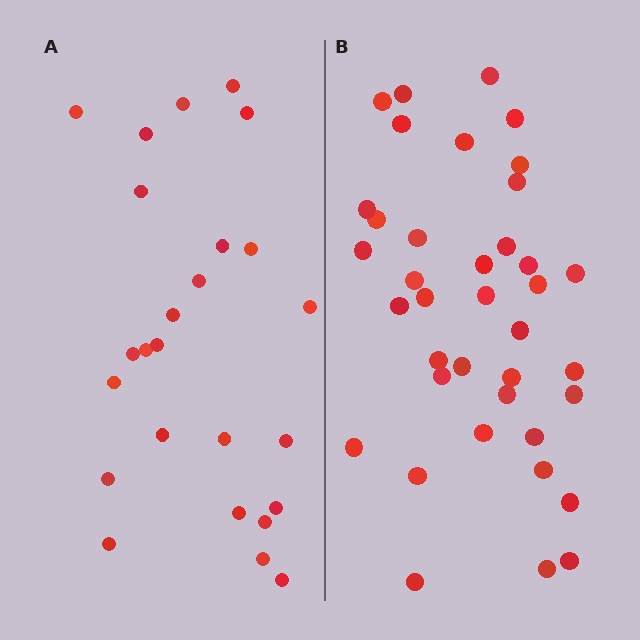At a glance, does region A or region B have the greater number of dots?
Region B (the right region) has more dots.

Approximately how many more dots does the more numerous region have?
Region B has approximately 15 more dots than region A.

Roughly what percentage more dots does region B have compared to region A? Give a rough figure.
About 50% more.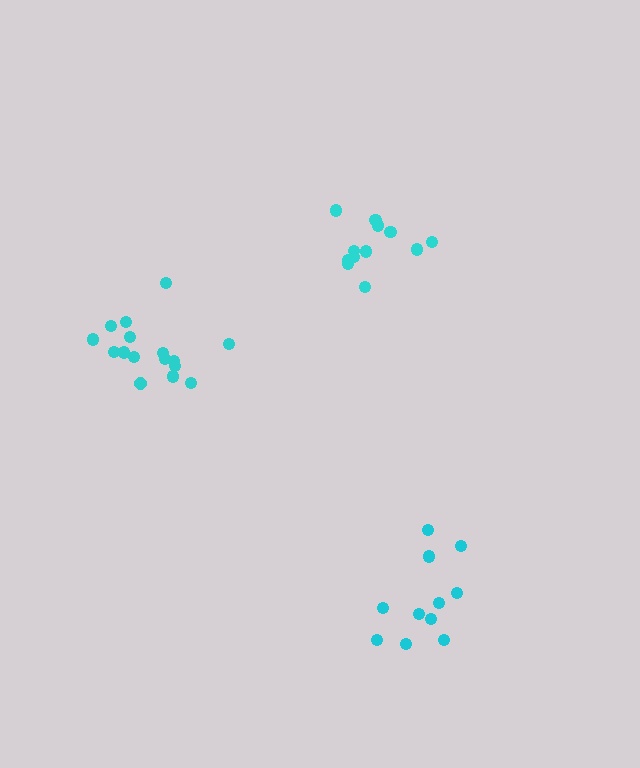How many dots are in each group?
Group 1: 16 dots, Group 2: 11 dots, Group 3: 12 dots (39 total).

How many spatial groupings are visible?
There are 3 spatial groupings.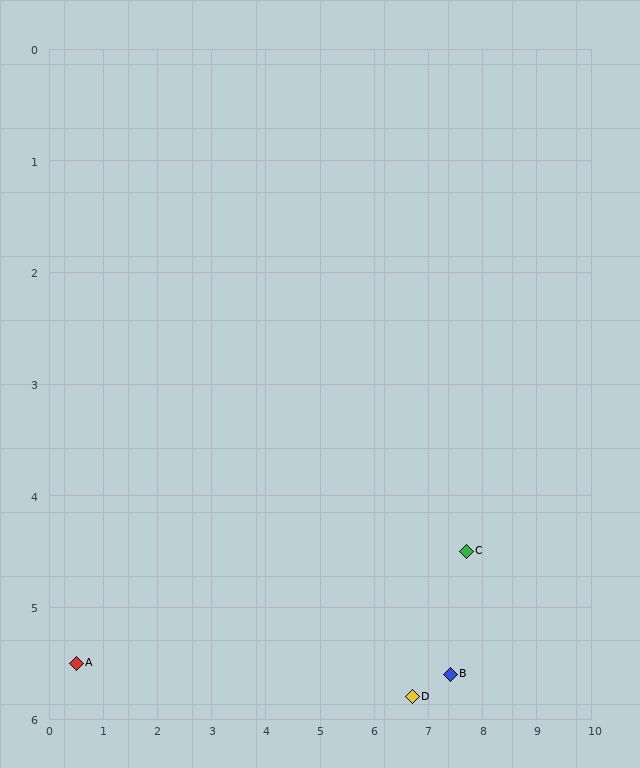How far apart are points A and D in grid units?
Points A and D are about 6.2 grid units apart.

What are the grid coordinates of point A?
Point A is at approximately (0.5, 5.5).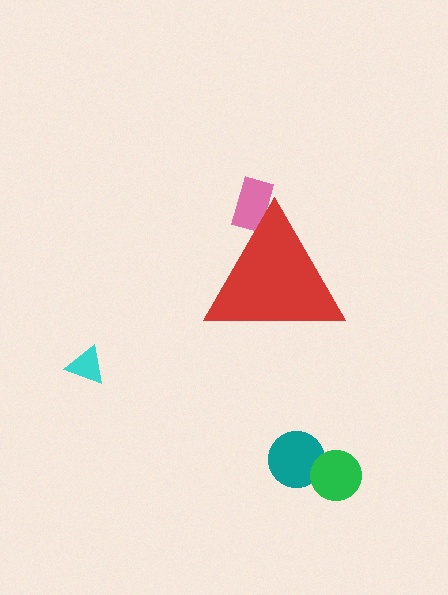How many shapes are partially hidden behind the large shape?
1 shape is partially hidden.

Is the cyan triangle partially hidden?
No, the cyan triangle is fully visible.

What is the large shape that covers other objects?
A red triangle.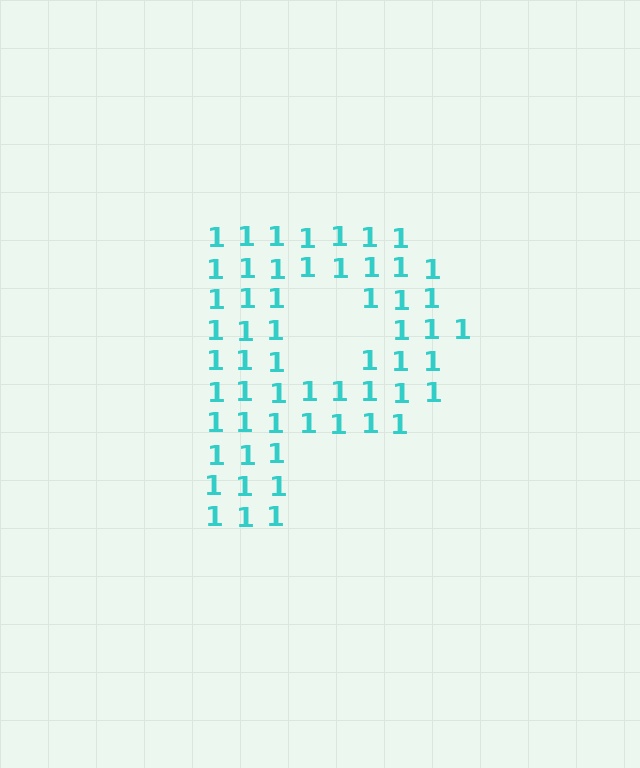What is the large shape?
The large shape is the letter P.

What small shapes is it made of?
It is made of small digit 1's.